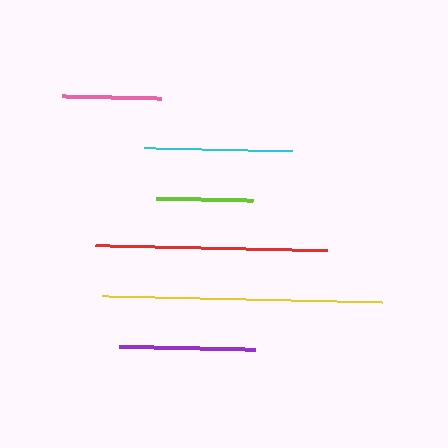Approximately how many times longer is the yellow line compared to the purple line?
The yellow line is approximately 2.1 times the length of the purple line.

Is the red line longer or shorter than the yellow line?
The yellow line is longer than the red line.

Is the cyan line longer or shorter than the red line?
The red line is longer than the cyan line.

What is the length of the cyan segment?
The cyan segment is approximately 148 pixels long.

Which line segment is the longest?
The yellow line is the longest at approximately 280 pixels.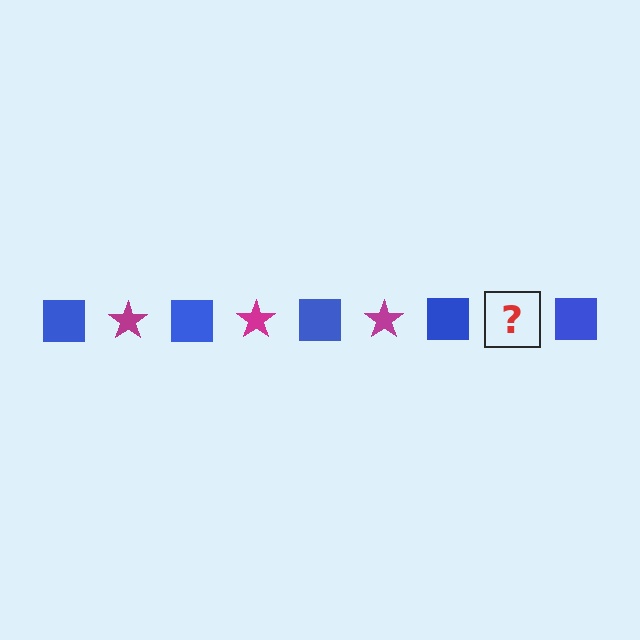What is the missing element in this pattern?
The missing element is a magenta star.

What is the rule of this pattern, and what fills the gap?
The rule is that the pattern alternates between blue square and magenta star. The gap should be filled with a magenta star.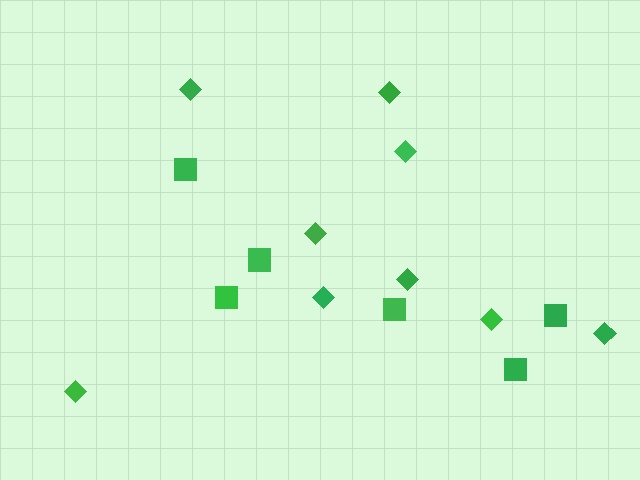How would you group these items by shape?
There are 2 groups: one group of diamonds (9) and one group of squares (6).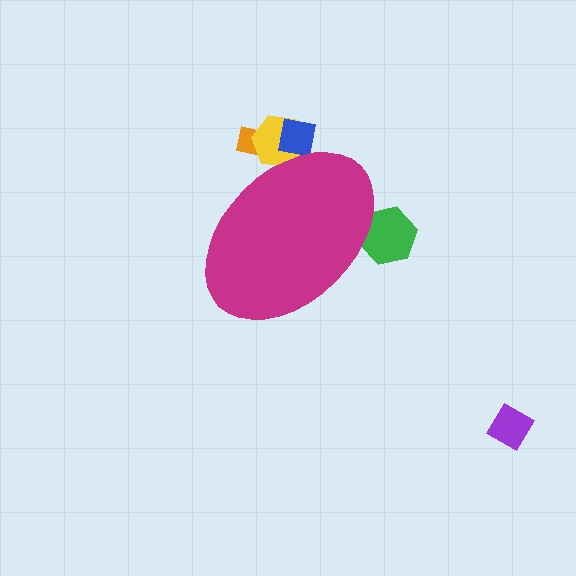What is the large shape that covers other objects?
A magenta ellipse.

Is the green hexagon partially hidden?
Yes, the green hexagon is partially hidden behind the magenta ellipse.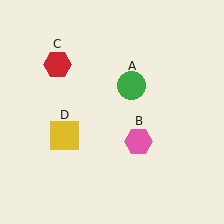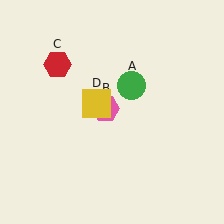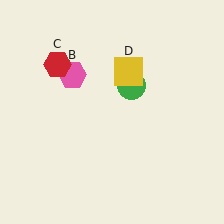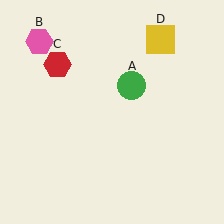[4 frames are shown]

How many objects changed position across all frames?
2 objects changed position: pink hexagon (object B), yellow square (object D).